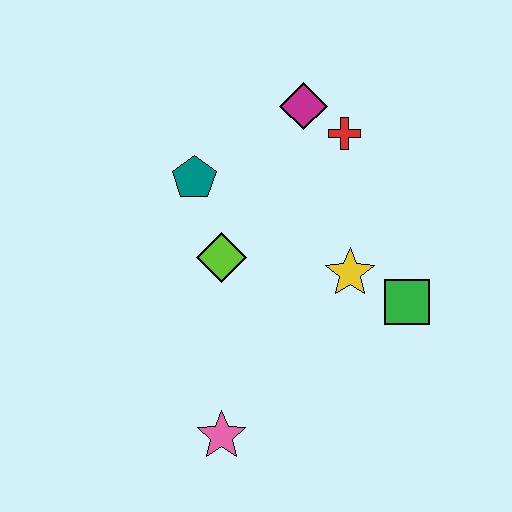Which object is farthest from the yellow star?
The pink star is farthest from the yellow star.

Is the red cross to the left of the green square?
Yes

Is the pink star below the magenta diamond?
Yes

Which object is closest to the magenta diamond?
The red cross is closest to the magenta diamond.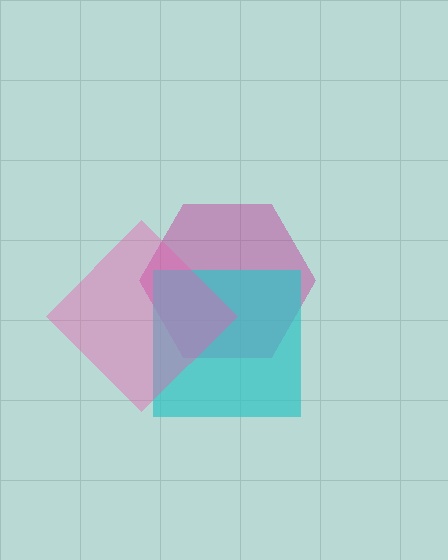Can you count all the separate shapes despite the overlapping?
Yes, there are 3 separate shapes.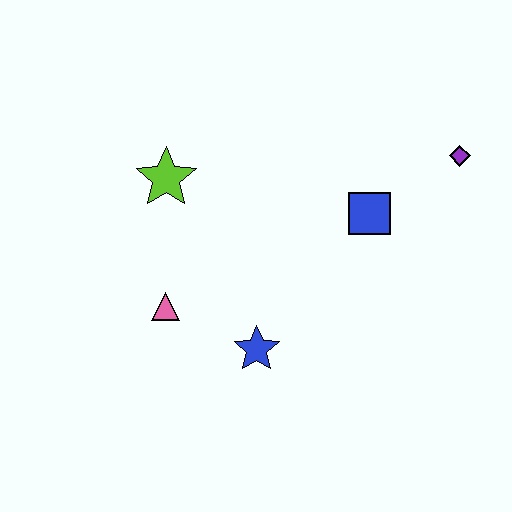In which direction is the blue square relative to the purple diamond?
The blue square is to the left of the purple diamond.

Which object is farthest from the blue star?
The purple diamond is farthest from the blue star.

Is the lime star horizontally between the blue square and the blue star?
No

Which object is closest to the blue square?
The purple diamond is closest to the blue square.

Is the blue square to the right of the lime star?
Yes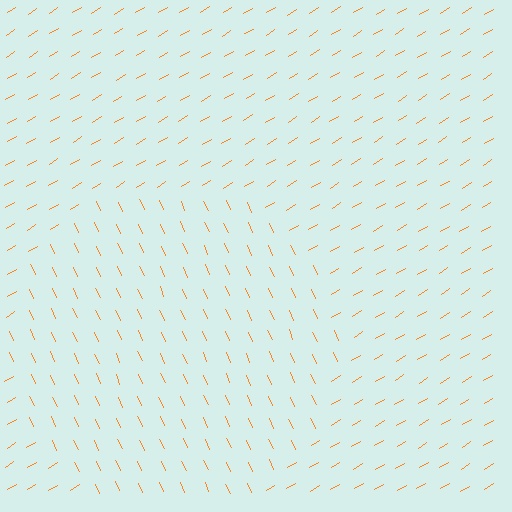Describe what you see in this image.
The image is filled with small orange line segments. A circle region in the image has lines oriented differently from the surrounding lines, creating a visible texture boundary.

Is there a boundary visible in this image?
Yes, there is a texture boundary formed by a change in line orientation.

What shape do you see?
I see a circle.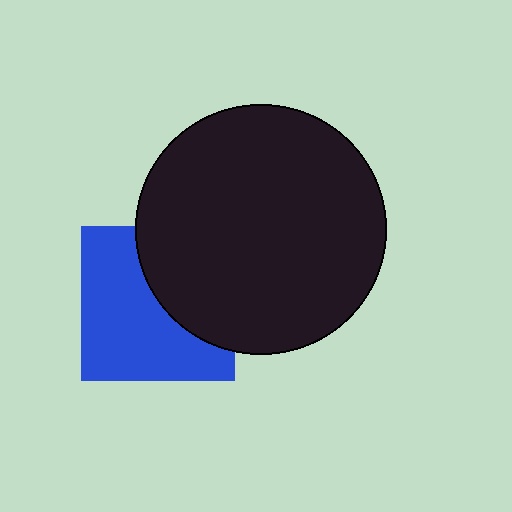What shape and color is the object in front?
The object in front is a black circle.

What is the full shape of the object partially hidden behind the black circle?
The partially hidden object is a blue square.